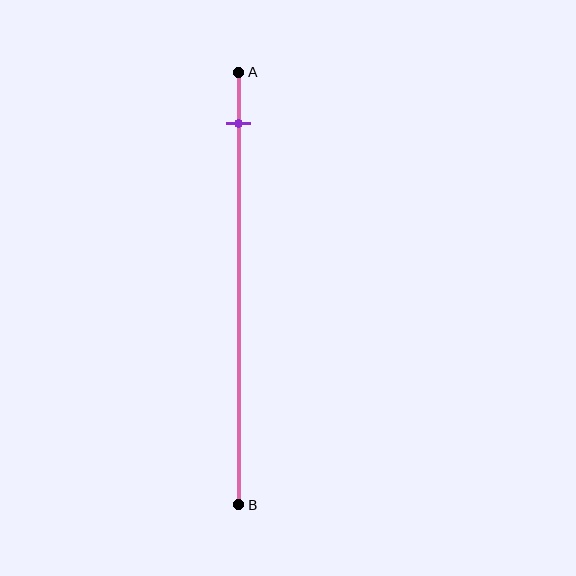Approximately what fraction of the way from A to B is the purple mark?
The purple mark is approximately 10% of the way from A to B.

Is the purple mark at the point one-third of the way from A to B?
No, the mark is at about 10% from A, not at the 33% one-third point.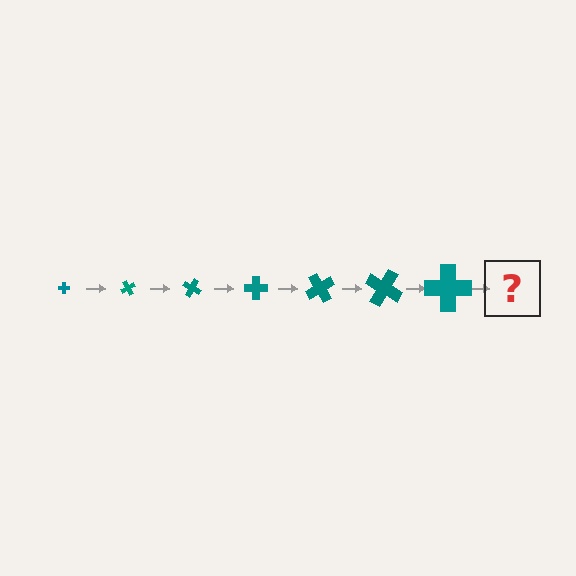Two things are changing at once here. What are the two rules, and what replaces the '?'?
The two rules are that the cross grows larger each step and it rotates 60 degrees each step. The '?' should be a cross, larger than the previous one and rotated 420 degrees from the start.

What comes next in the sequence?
The next element should be a cross, larger than the previous one and rotated 420 degrees from the start.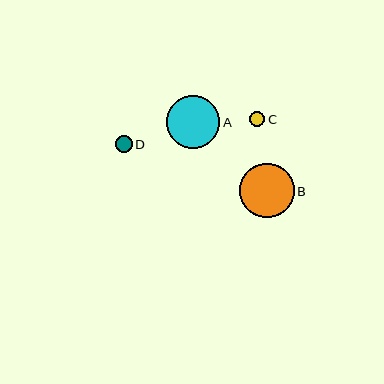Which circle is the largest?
Circle B is the largest with a size of approximately 54 pixels.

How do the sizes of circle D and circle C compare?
Circle D and circle C are approximately the same size.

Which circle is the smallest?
Circle C is the smallest with a size of approximately 16 pixels.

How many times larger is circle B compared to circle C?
Circle B is approximately 3.5 times the size of circle C.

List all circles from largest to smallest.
From largest to smallest: B, A, D, C.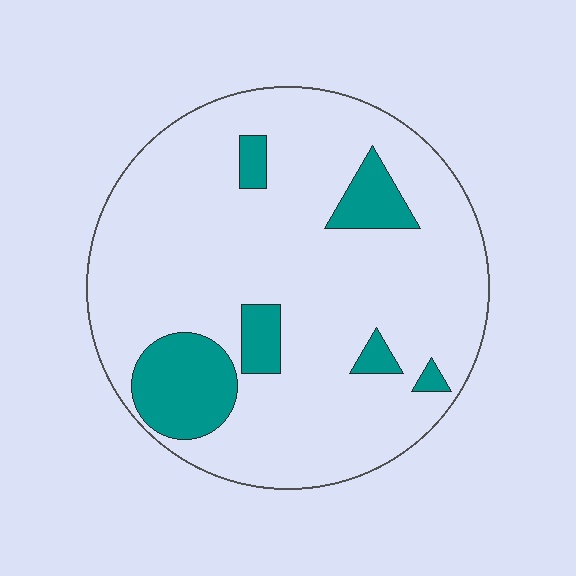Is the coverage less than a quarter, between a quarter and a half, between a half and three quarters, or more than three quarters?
Less than a quarter.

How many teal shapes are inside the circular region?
6.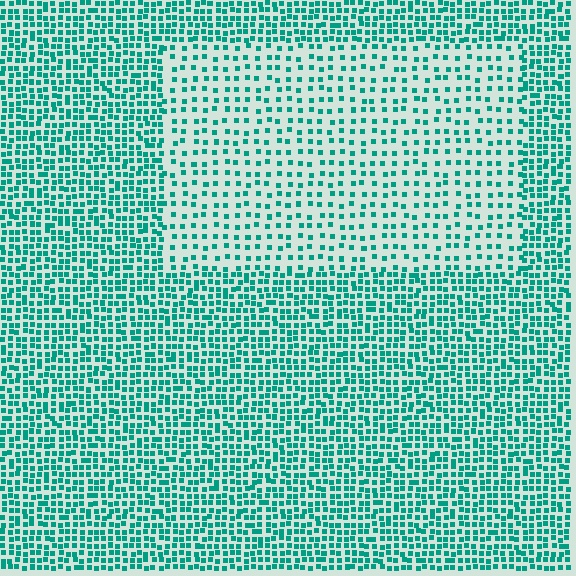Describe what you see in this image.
The image contains small teal elements arranged at two different densities. A rectangle-shaped region is visible where the elements are less densely packed than the surrounding area.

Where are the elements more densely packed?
The elements are more densely packed outside the rectangle boundary.